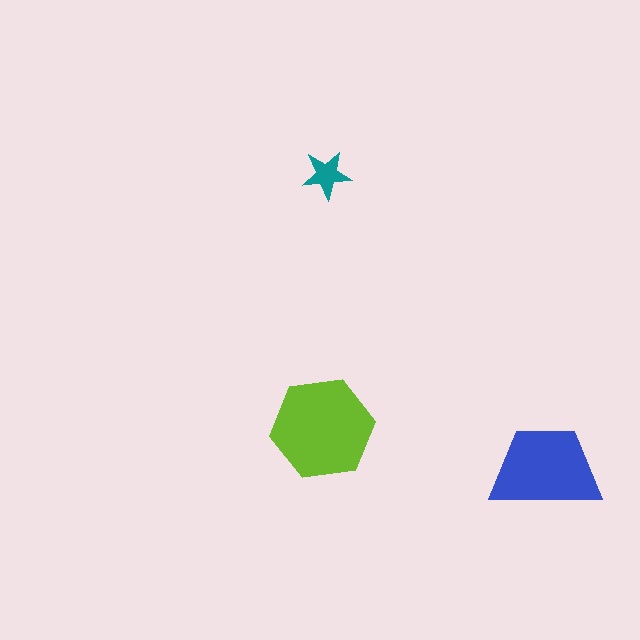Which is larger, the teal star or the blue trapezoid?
The blue trapezoid.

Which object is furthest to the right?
The blue trapezoid is rightmost.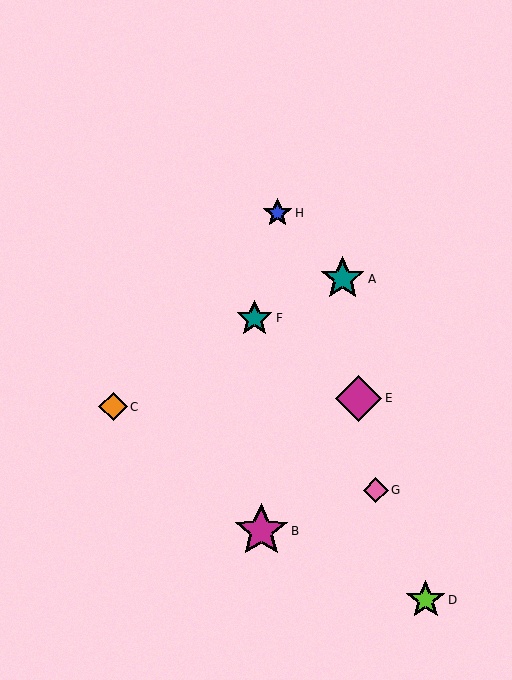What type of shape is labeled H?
Shape H is a blue star.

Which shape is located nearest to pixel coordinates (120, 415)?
The orange diamond (labeled C) at (113, 407) is nearest to that location.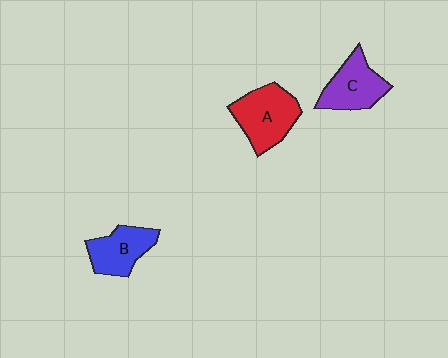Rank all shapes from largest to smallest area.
From largest to smallest: A (red), C (purple), B (blue).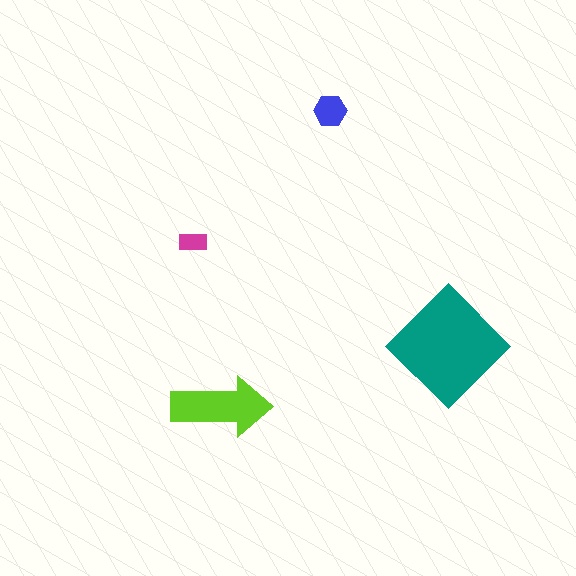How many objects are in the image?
There are 4 objects in the image.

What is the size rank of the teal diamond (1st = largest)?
1st.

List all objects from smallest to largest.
The magenta rectangle, the blue hexagon, the lime arrow, the teal diamond.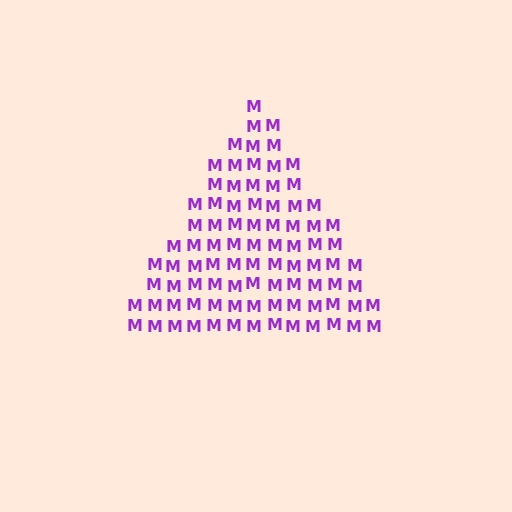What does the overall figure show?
The overall figure shows a triangle.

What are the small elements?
The small elements are letter M's.